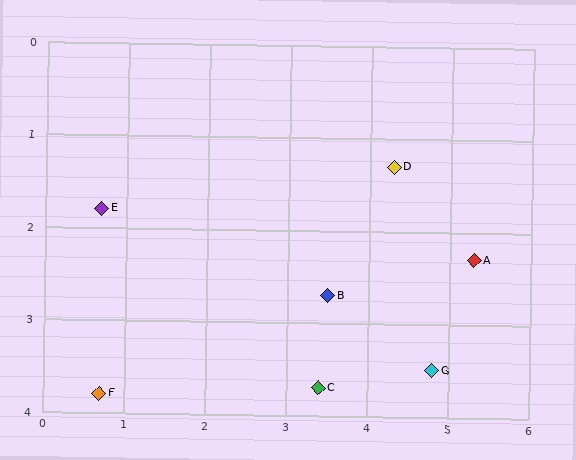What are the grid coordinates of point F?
Point F is at approximately (0.7, 3.8).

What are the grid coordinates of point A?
Point A is at approximately (5.3, 2.3).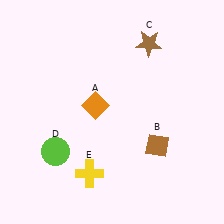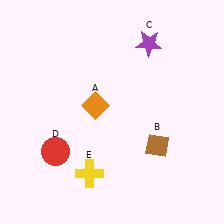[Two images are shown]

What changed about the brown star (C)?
In Image 1, C is brown. In Image 2, it changed to purple.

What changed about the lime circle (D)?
In Image 1, D is lime. In Image 2, it changed to red.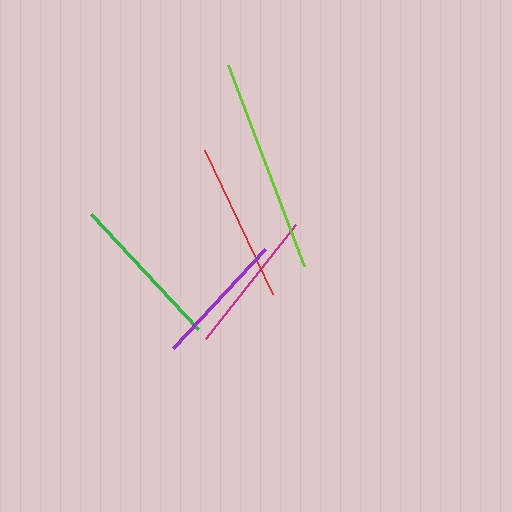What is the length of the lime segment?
The lime segment is approximately 215 pixels long.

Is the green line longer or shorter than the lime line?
The lime line is longer than the green line.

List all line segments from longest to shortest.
From longest to shortest: lime, red, green, magenta, purple.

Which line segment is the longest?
The lime line is the longest at approximately 215 pixels.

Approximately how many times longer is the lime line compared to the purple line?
The lime line is approximately 1.6 times the length of the purple line.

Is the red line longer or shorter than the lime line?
The lime line is longer than the red line.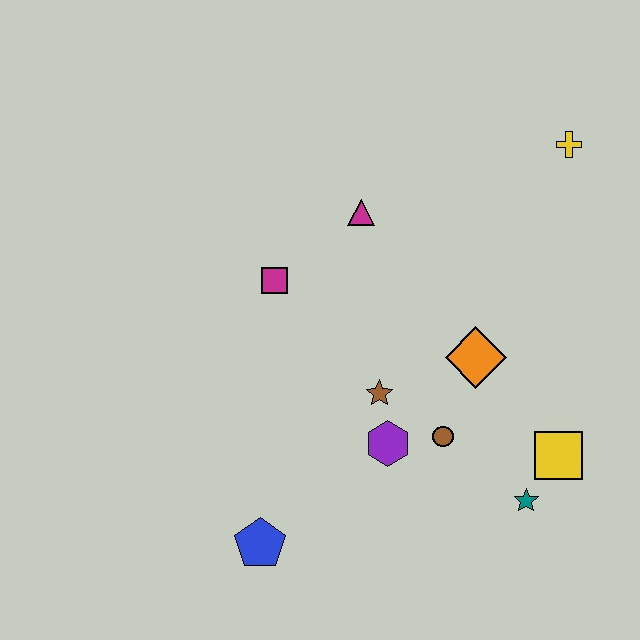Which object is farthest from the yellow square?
The magenta square is farthest from the yellow square.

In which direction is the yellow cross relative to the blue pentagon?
The yellow cross is above the blue pentagon.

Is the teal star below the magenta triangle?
Yes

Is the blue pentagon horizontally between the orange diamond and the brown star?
No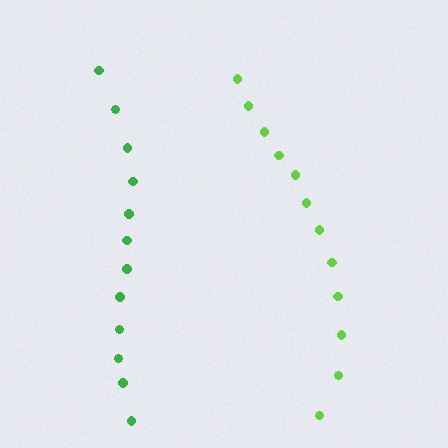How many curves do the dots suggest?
There are 2 distinct paths.